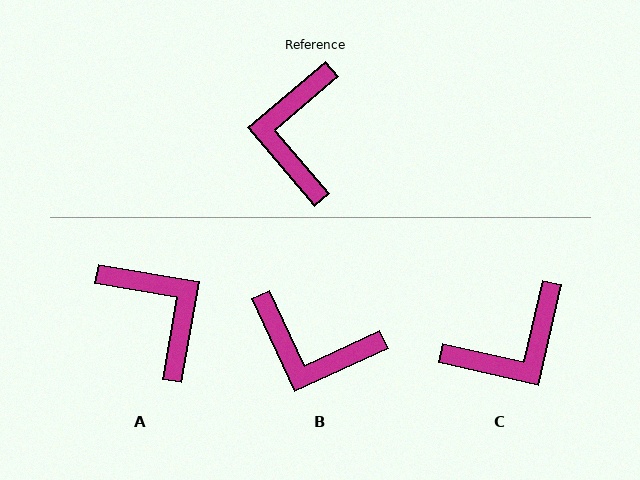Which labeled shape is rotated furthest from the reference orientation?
A, about 140 degrees away.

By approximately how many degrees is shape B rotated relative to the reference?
Approximately 74 degrees counter-clockwise.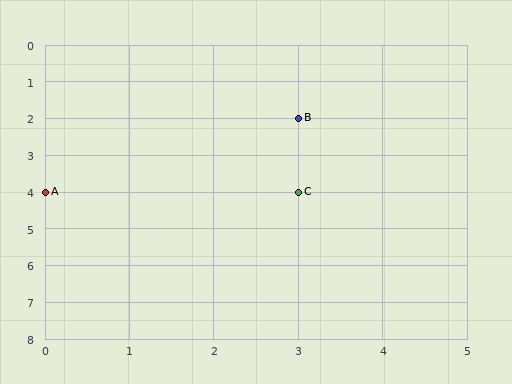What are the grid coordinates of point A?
Point A is at grid coordinates (0, 4).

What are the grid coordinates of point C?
Point C is at grid coordinates (3, 4).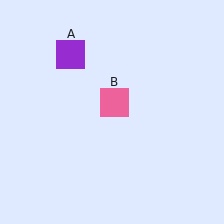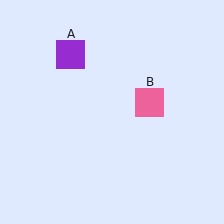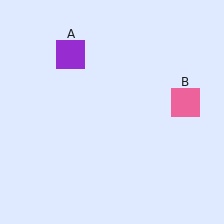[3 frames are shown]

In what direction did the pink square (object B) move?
The pink square (object B) moved right.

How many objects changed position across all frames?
1 object changed position: pink square (object B).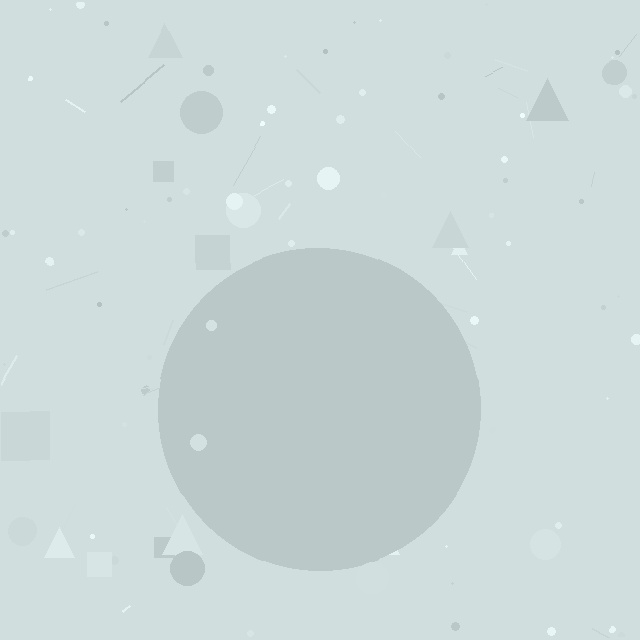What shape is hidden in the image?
A circle is hidden in the image.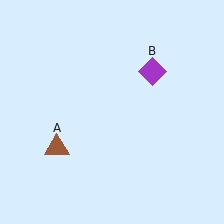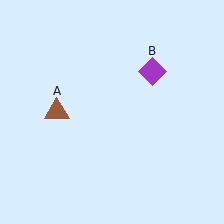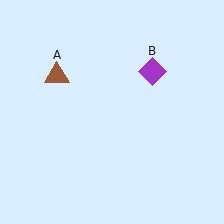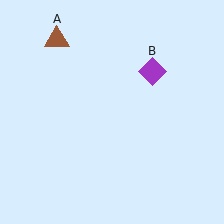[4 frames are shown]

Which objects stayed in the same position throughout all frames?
Purple diamond (object B) remained stationary.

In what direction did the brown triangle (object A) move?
The brown triangle (object A) moved up.